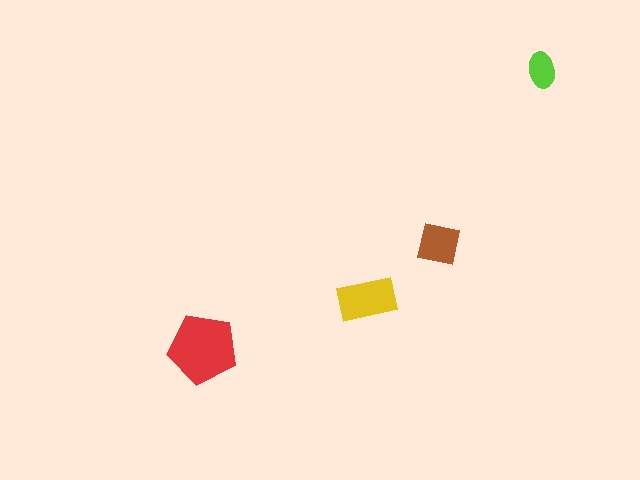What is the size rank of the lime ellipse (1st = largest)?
4th.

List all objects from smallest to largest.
The lime ellipse, the brown square, the yellow rectangle, the red pentagon.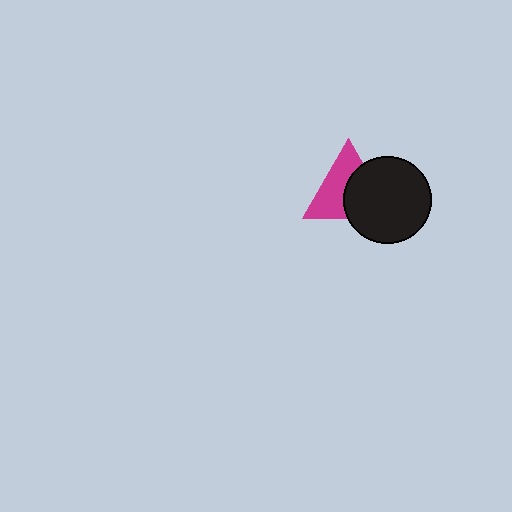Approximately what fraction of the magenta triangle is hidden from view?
Roughly 46% of the magenta triangle is hidden behind the black circle.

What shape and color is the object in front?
The object in front is a black circle.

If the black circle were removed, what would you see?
You would see the complete magenta triangle.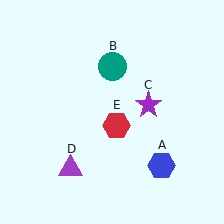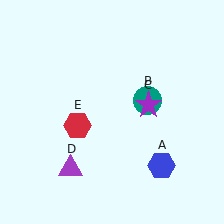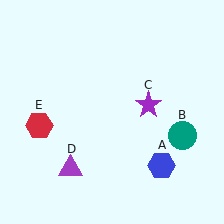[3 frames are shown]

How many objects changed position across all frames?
2 objects changed position: teal circle (object B), red hexagon (object E).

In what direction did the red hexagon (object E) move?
The red hexagon (object E) moved left.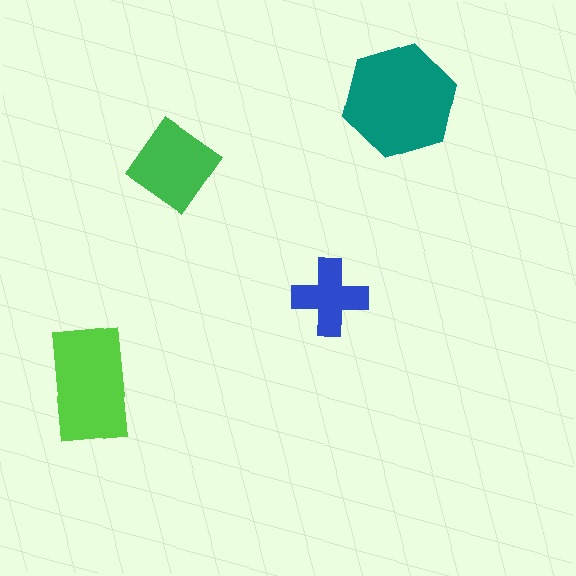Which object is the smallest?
The blue cross.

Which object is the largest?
The teal hexagon.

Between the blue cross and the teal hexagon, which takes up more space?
The teal hexagon.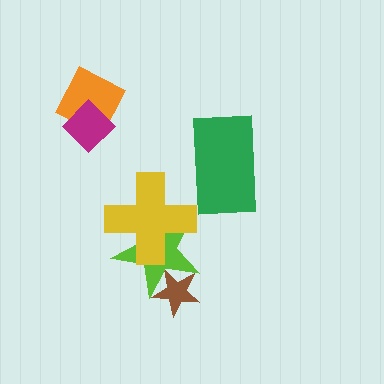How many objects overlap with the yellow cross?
1 object overlaps with the yellow cross.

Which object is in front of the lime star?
The yellow cross is in front of the lime star.